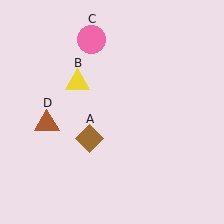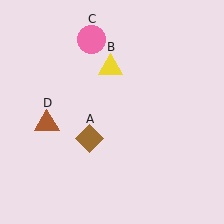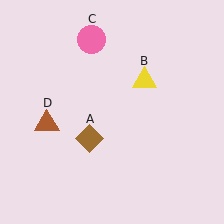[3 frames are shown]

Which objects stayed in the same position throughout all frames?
Brown diamond (object A) and pink circle (object C) and brown triangle (object D) remained stationary.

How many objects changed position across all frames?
1 object changed position: yellow triangle (object B).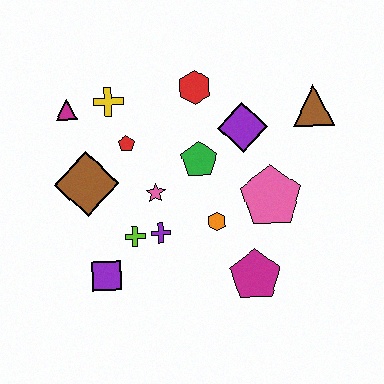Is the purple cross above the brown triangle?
No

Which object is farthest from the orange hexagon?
The magenta triangle is farthest from the orange hexagon.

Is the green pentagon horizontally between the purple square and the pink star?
No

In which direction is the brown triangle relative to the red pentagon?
The brown triangle is to the right of the red pentagon.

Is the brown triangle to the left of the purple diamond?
No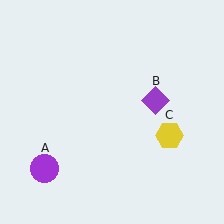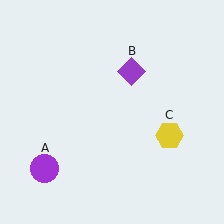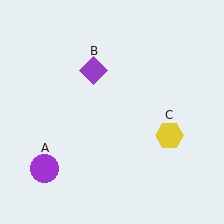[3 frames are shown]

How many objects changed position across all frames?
1 object changed position: purple diamond (object B).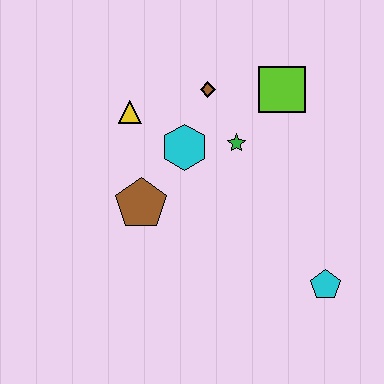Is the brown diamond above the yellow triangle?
Yes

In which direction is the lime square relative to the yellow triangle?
The lime square is to the right of the yellow triangle.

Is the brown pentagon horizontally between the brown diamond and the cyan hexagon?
No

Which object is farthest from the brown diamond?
The cyan pentagon is farthest from the brown diamond.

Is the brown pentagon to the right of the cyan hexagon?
No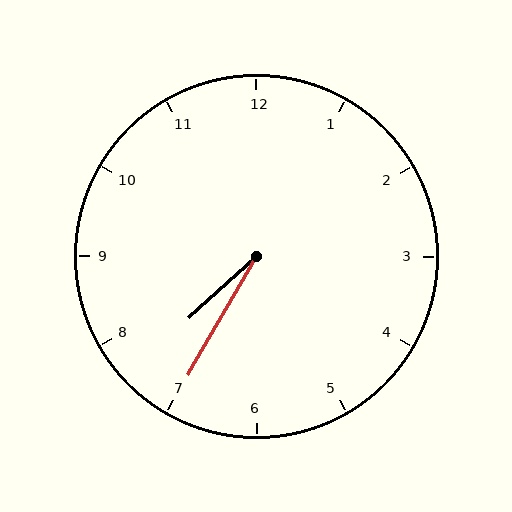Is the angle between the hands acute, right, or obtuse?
It is acute.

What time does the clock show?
7:35.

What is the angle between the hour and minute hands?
Approximately 18 degrees.